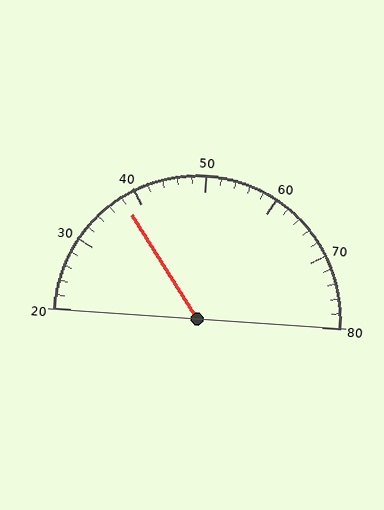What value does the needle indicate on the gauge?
The needle indicates approximately 38.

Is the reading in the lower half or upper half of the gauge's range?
The reading is in the lower half of the range (20 to 80).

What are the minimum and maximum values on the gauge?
The gauge ranges from 20 to 80.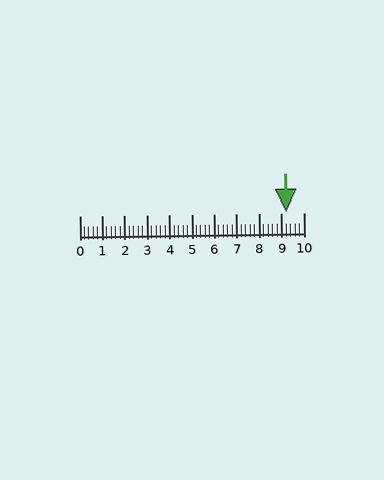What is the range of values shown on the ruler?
The ruler shows values from 0 to 10.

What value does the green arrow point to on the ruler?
The green arrow points to approximately 9.2.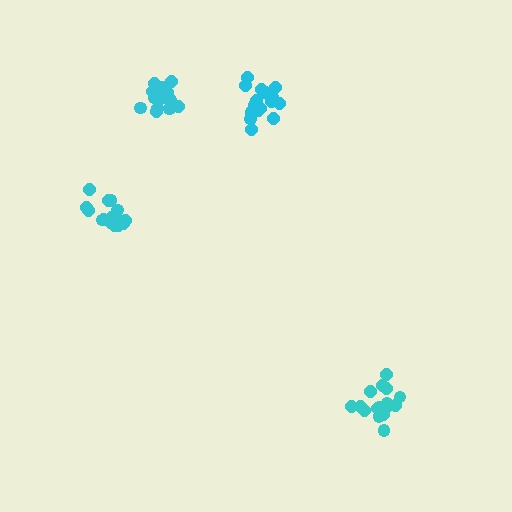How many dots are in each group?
Group 1: 19 dots, Group 2: 16 dots, Group 3: 17 dots, Group 4: 15 dots (67 total).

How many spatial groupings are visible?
There are 4 spatial groupings.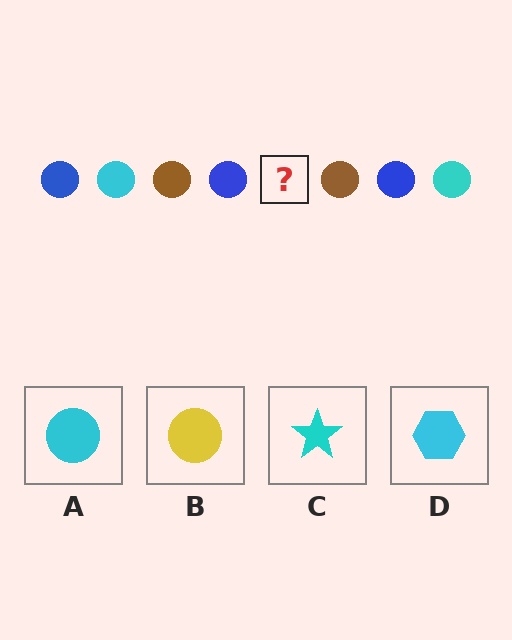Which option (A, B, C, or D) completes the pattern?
A.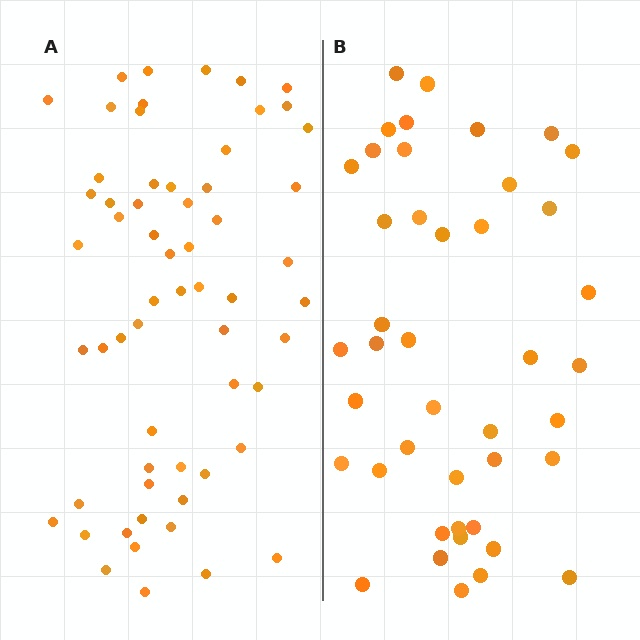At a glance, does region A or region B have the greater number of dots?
Region A (the left region) has more dots.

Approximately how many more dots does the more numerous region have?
Region A has approximately 15 more dots than region B.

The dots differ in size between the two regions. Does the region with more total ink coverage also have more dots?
No. Region B has more total ink coverage because its dots are larger, but region A actually contains more individual dots. Total area can be misleading — the number of items is what matters here.